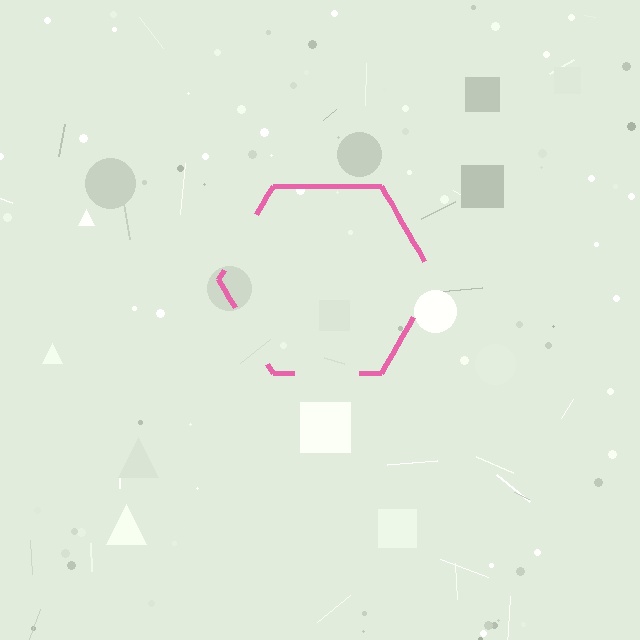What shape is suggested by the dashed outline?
The dashed outline suggests a hexagon.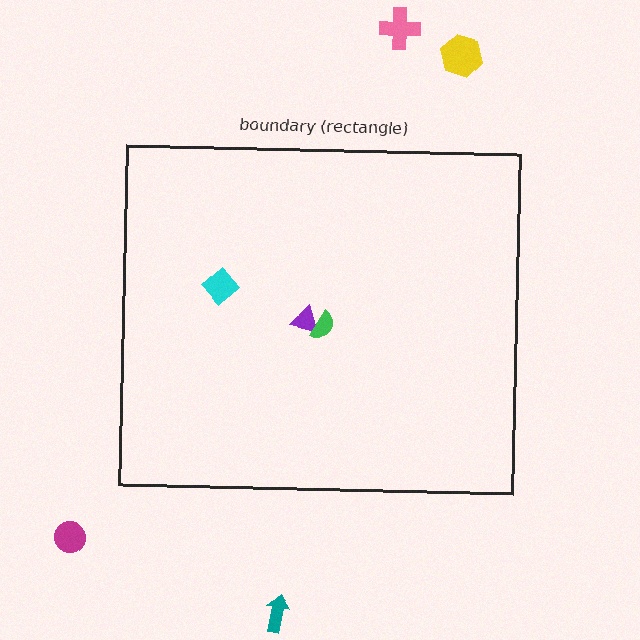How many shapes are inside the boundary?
3 inside, 4 outside.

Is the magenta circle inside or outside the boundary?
Outside.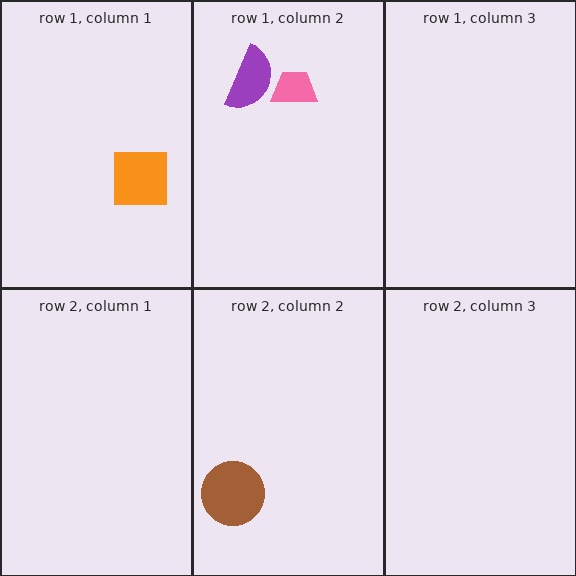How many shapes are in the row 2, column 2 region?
1.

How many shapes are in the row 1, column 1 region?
1.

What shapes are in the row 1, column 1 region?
The orange square.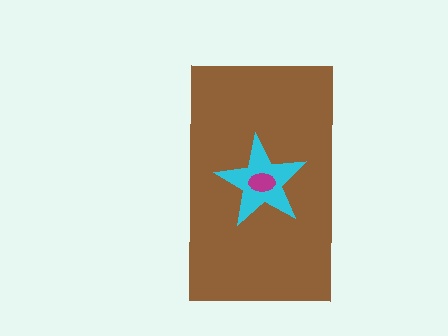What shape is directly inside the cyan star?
The magenta ellipse.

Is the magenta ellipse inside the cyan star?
Yes.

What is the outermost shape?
The brown rectangle.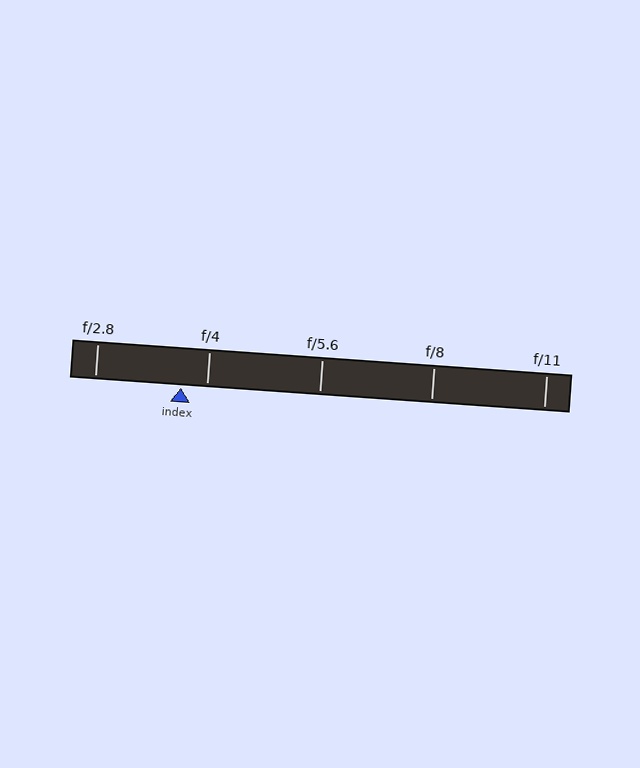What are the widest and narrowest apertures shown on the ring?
The widest aperture shown is f/2.8 and the narrowest is f/11.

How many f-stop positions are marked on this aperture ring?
There are 5 f-stop positions marked.